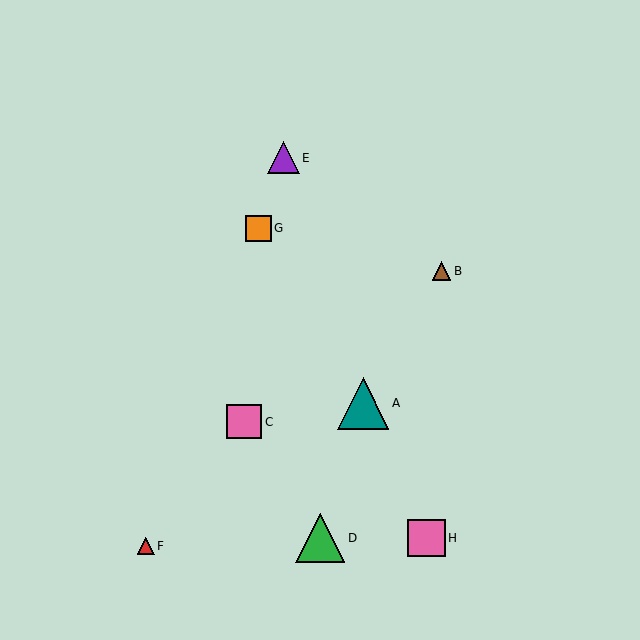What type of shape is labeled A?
Shape A is a teal triangle.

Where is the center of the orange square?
The center of the orange square is at (259, 229).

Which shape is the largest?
The teal triangle (labeled A) is the largest.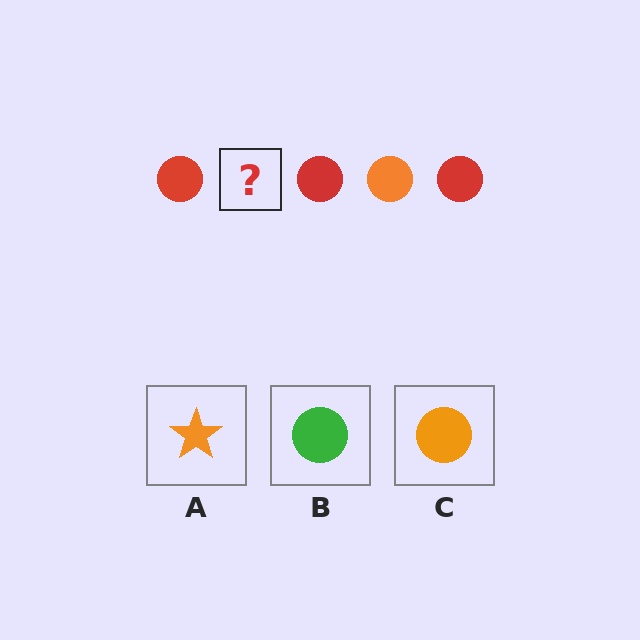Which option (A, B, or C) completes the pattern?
C.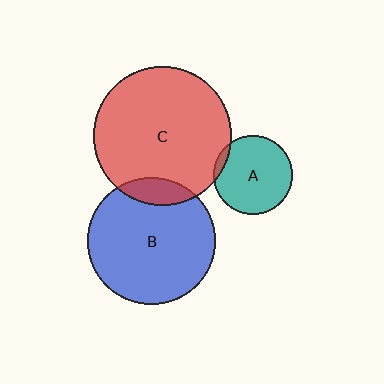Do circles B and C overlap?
Yes.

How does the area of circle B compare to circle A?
Approximately 2.6 times.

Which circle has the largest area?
Circle C (red).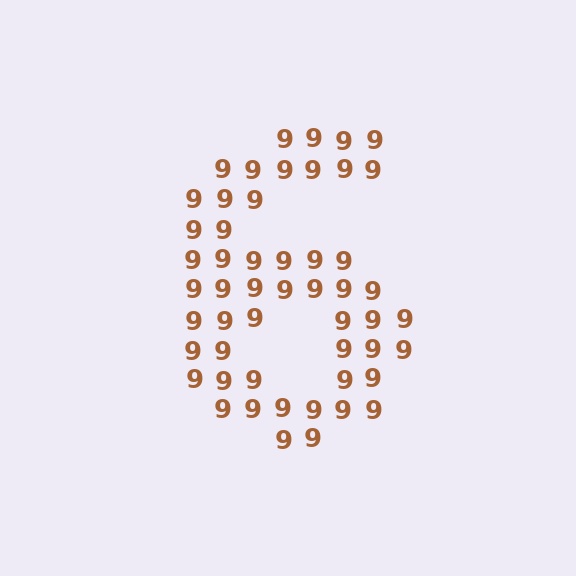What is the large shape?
The large shape is the digit 6.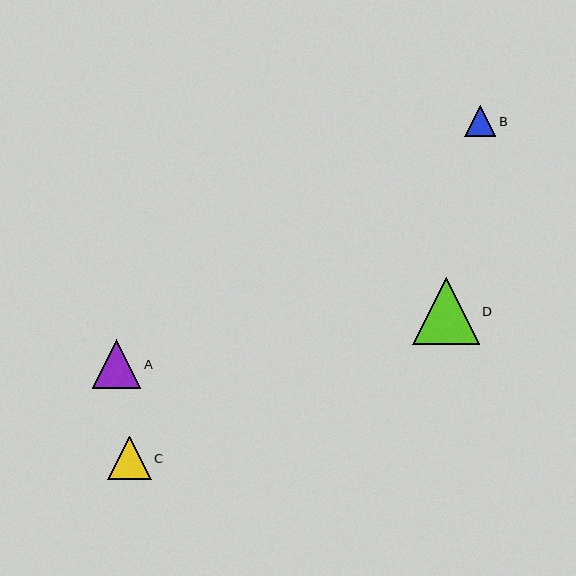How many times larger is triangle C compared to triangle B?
Triangle C is approximately 1.4 times the size of triangle B.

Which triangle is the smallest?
Triangle B is the smallest with a size of approximately 31 pixels.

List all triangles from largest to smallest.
From largest to smallest: D, A, C, B.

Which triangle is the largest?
Triangle D is the largest with a size of approximately 67 pixels.